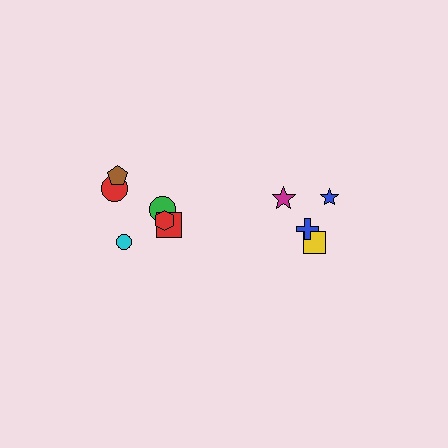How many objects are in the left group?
There are 6 objects.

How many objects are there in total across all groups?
There are 10 objects.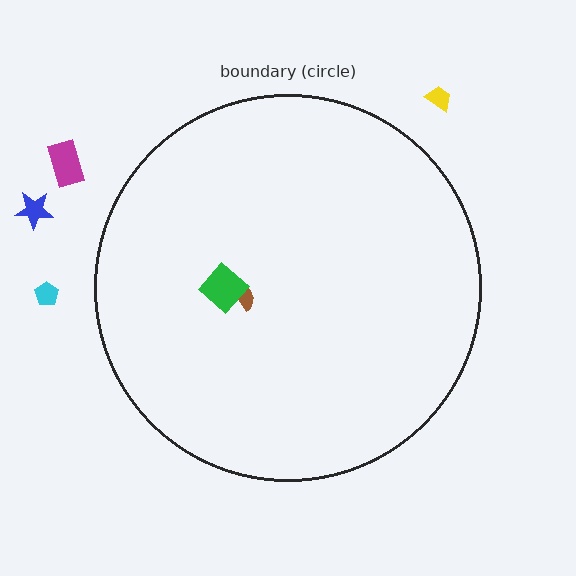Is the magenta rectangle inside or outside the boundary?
Outside.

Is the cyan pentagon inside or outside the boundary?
Outside.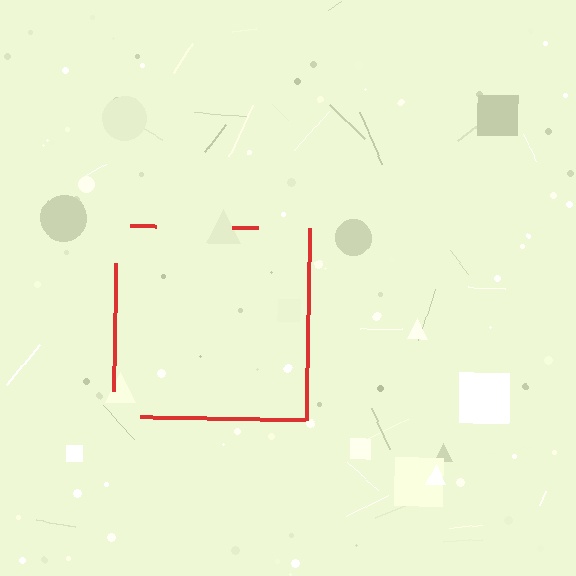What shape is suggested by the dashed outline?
The dashed outline suggests a square.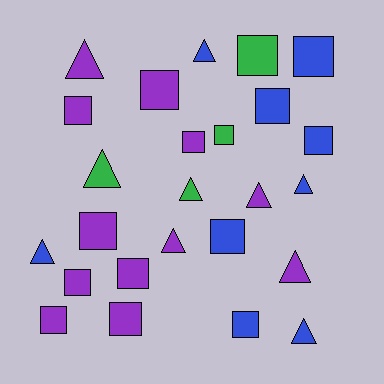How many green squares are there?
There are 2 green squares.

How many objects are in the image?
There are 25 objects.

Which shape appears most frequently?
Square, with 15 objects.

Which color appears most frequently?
Purple, with 12 objects.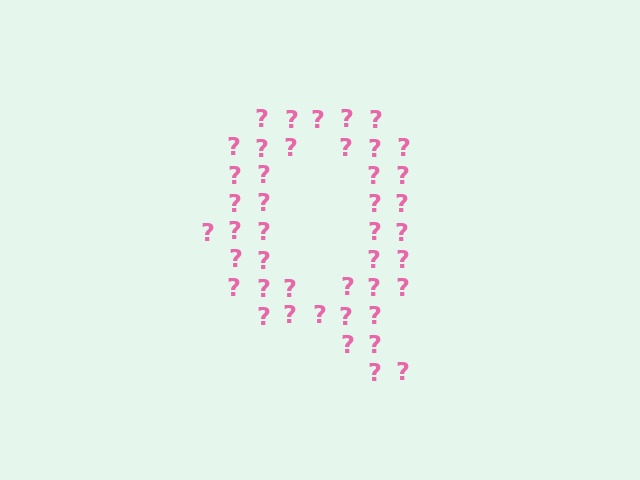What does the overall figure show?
The overall figure shows the letter Q.